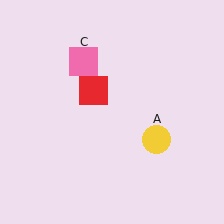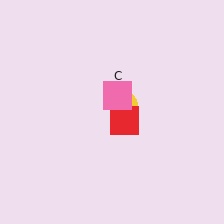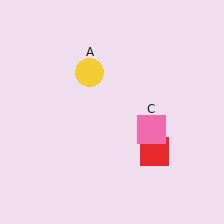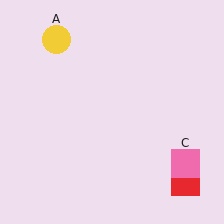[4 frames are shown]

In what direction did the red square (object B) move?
The red square (object B) moved down and to the right.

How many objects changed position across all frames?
3 objects changed position: yellow circle (object A), red square (object B), pink square (object C).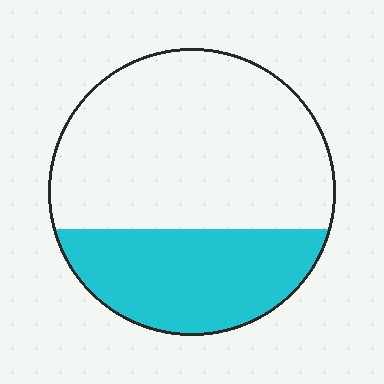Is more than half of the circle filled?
No.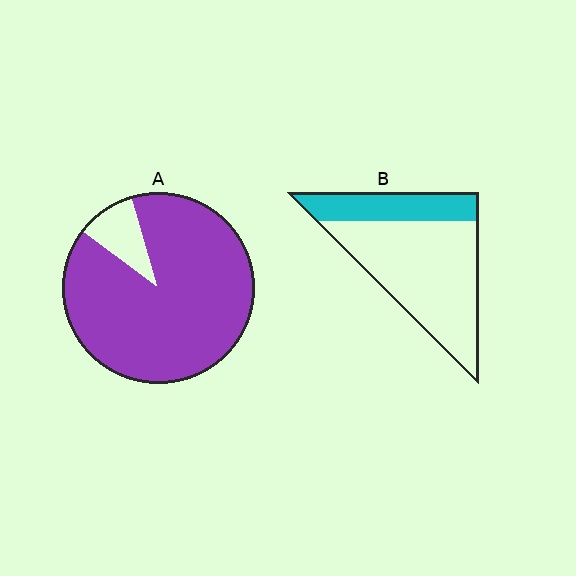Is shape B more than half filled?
No.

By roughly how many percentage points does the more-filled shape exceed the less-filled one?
By roughly 60 percentage points (A over B).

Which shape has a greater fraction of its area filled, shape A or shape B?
Shape A.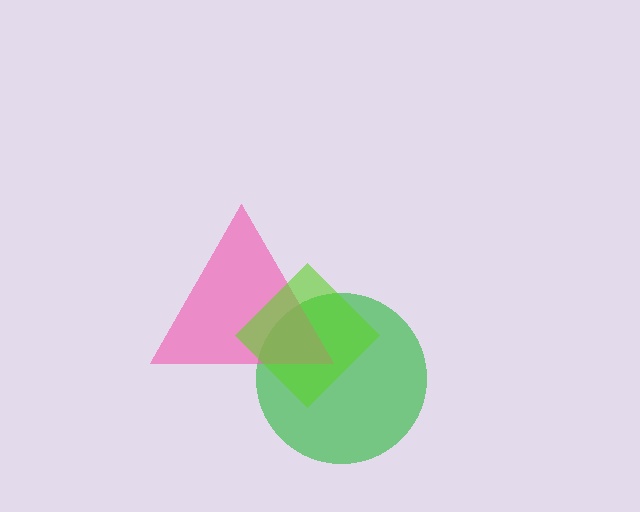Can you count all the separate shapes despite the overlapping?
Yes, there are 3 separate shapes.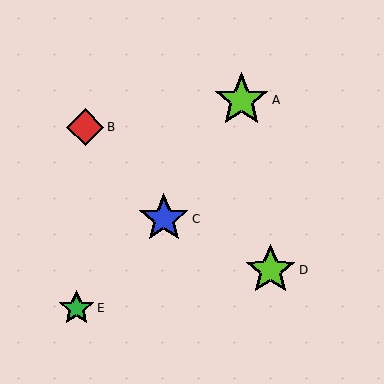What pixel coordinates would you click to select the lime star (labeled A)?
Click at (242, 100) to select the lime star A.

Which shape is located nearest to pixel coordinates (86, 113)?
The red diamond (labeled B) at (85, 127) is nearest to that location.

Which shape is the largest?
The lime star (labeled A) is the largest.